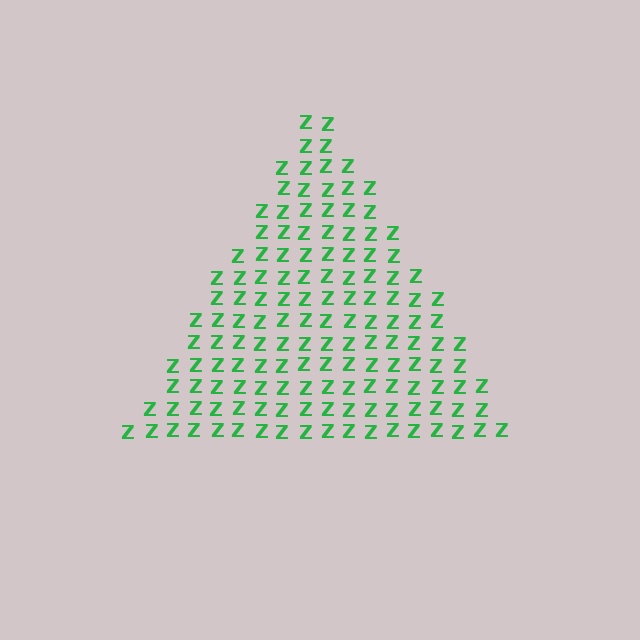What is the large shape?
The large shape is a triangle.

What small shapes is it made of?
It is made of small letter Z's.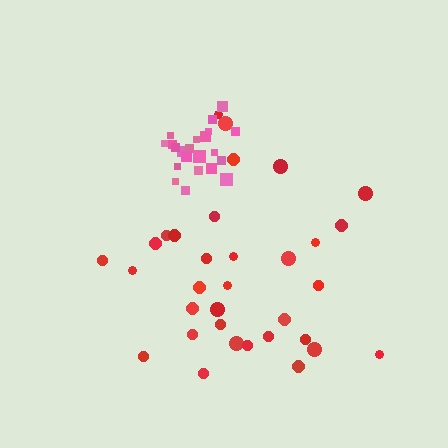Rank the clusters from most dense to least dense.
pink, red.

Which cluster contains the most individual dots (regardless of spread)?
Red (33).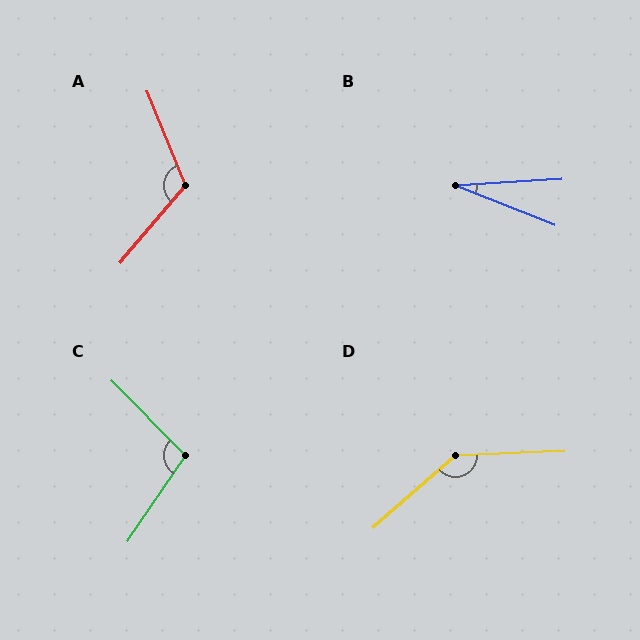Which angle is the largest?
D, at approximately 141 degrees.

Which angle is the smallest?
B, at approximately 25 degrees.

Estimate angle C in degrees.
Approximately 102 degrees.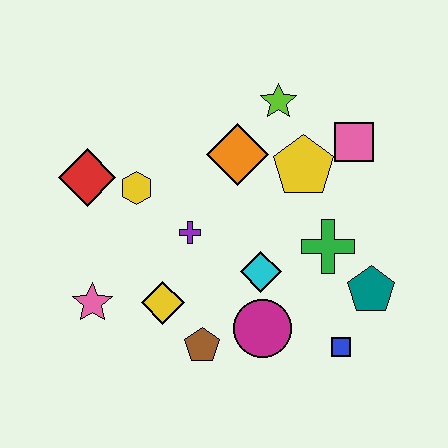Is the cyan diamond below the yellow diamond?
No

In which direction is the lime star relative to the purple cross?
The lime star is above the purple cross.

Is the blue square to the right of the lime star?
Yes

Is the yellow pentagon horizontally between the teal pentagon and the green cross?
No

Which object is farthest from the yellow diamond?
The pink square is farthest from the yellow diamond.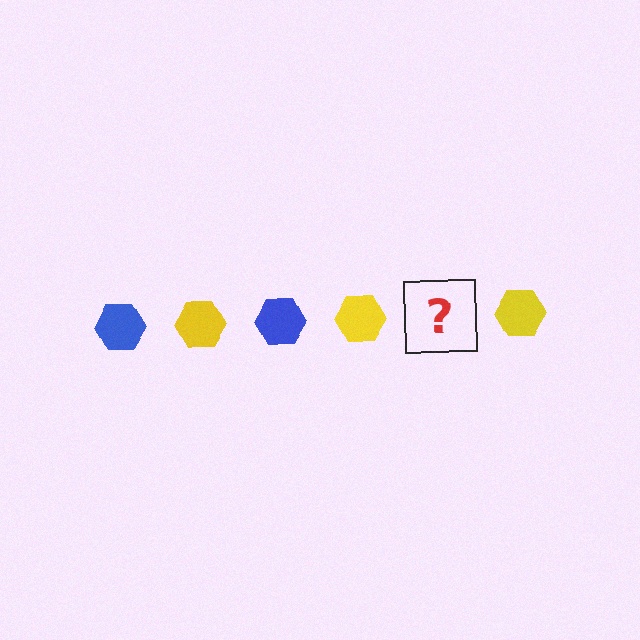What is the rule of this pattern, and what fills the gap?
The rule is that the pattern cycles through blue, yellow hexagons. The gap should be filled with a blue hexagon.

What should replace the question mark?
The question mark should be replaced with a blue hexagon.